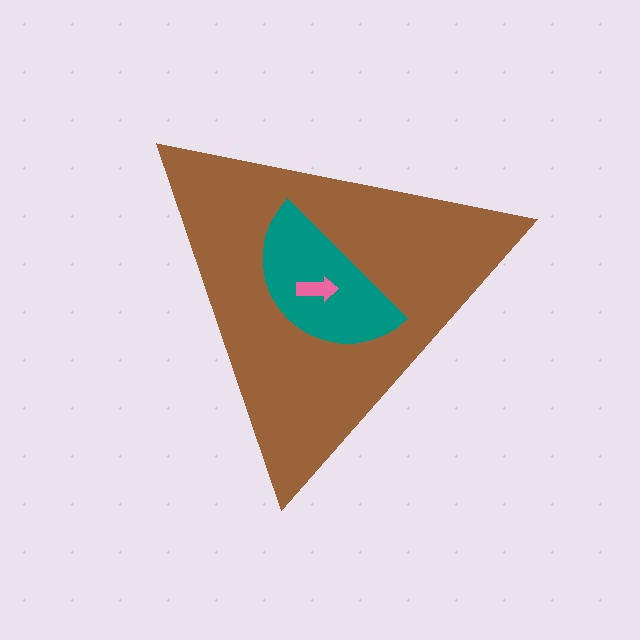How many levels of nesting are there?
3.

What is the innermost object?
The pink arrow.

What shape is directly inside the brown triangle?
The teal semicircle.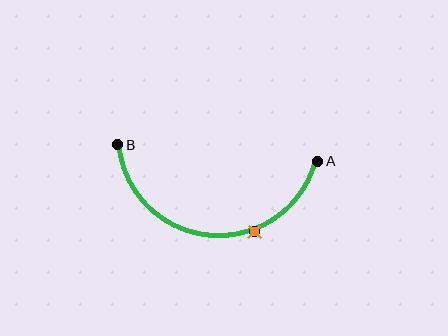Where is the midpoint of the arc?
The arc midpoint is the point on the curve farthest from the straight line joining A and B. It sits below that line.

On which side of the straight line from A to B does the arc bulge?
The arc bulges below the straight line connecting A and B.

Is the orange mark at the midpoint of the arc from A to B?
No. The orange mark lies on the arc but is closer to endpoint A. The arc midpoint would be at the point on the curve equidistant along the arc from both A and B.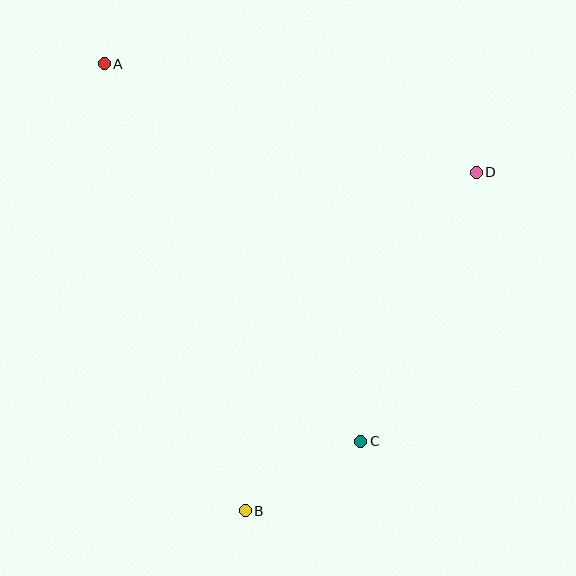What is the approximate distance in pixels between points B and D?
The distance between B and D is approximately 410 pixels.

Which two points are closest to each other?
Points B and C are closest to each other.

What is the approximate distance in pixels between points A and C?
The distance between A and C is approximately 457 pixels.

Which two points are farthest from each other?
Points A and B are farthest from each other.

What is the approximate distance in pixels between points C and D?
The distance between C and D is approximately 293 pixels.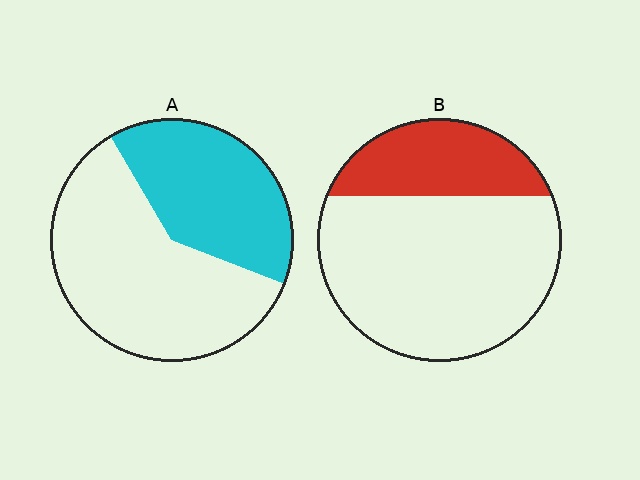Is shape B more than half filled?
No.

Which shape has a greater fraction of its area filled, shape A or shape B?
Shape A.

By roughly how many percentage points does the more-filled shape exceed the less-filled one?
By roughly 10 percentage points (A over B).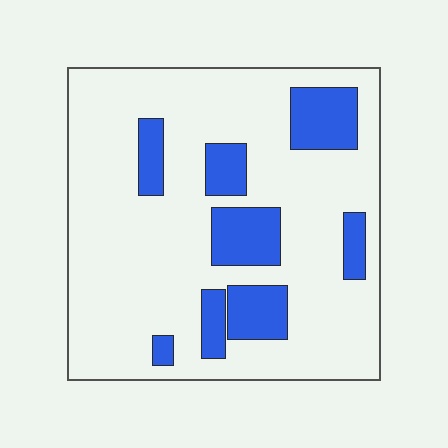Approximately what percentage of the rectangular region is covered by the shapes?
Approximately 20%.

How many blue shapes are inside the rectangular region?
8.